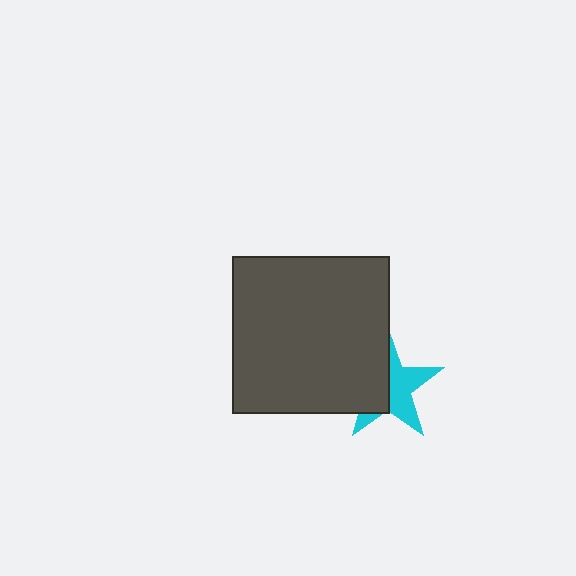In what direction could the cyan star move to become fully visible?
The cyan star could move right. That would shift it out from behind the dark gray square entirely.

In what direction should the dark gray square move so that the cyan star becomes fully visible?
The dark gray square should move left. That is the shortest direction to clear the overlap and leave the cyan star fully visible.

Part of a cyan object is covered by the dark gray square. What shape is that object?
It is a star.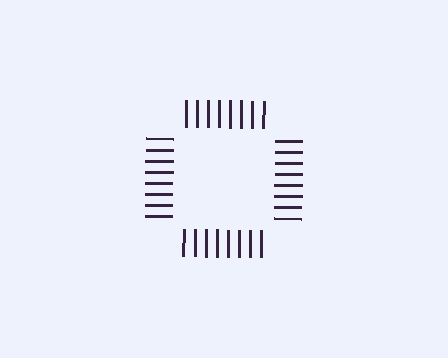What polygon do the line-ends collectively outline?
An illusory square — the line segments terminate on its edges but no continuous stroke is drawn.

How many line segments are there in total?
32 — 8 along each of the 4 edges.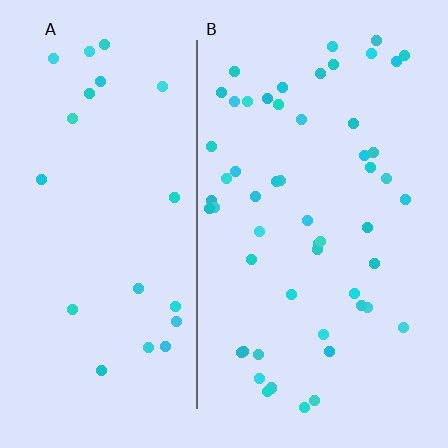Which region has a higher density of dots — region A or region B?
B (the right).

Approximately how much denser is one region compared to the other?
Approximately 2.5× — region B over region A.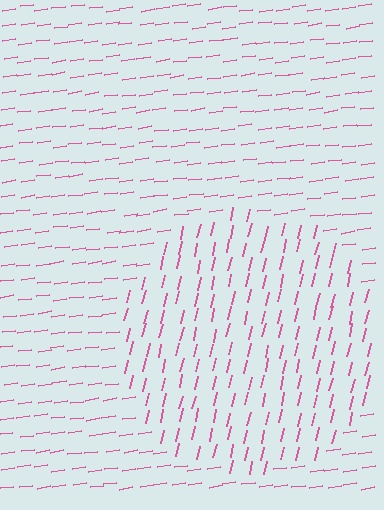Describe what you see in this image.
The image is filled with small pink line segments. A circle region in the image has lines oriented differently from the surrounding lines, creating a visible texture boundary.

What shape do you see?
I see a circle.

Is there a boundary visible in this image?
Yes, there is a texture boundary formed by a change in line orientation.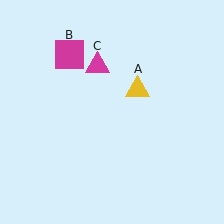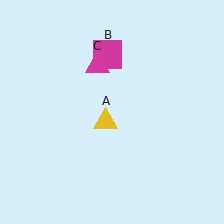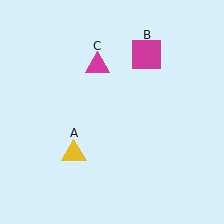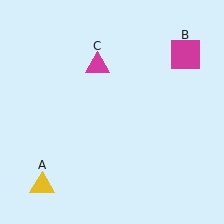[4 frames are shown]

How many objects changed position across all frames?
2 objects changed position: yellow triangle (object A), magenta square (object B).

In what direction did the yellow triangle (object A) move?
The yellow triangle (object A) moved down and to the left.